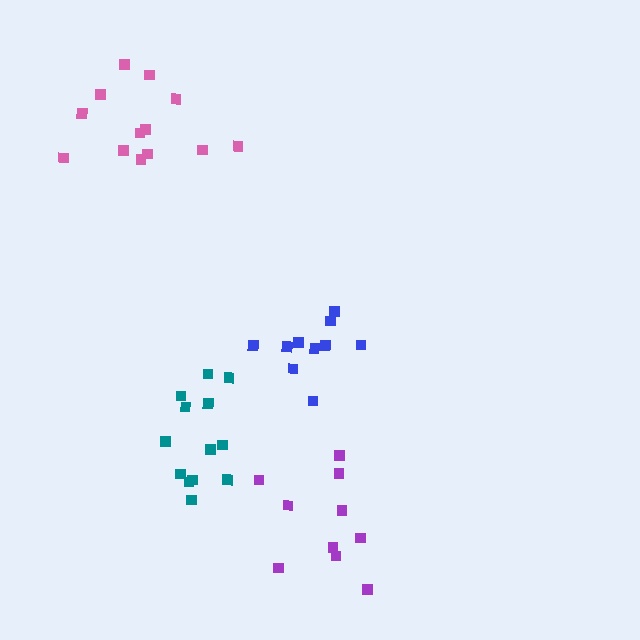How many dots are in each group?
Group 1: 10 dots, Group 2: 13 dots, Group 3: 13 dots, Group 4: 10 dots (46 total).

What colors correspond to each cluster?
The clusters are colored: purple, pink, teal, blue.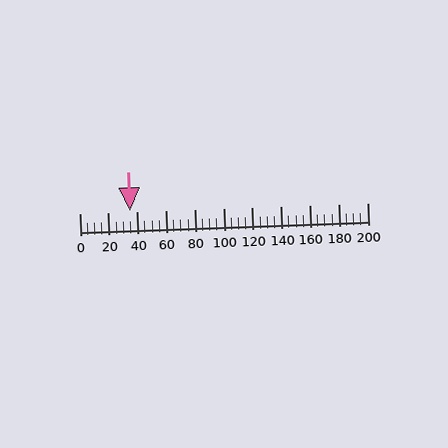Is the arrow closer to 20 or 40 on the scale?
The arrow is closer to 40.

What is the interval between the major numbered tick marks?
The major tick marks are spaced 20 units apart.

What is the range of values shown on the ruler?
The ruler shows values from 0 to 200.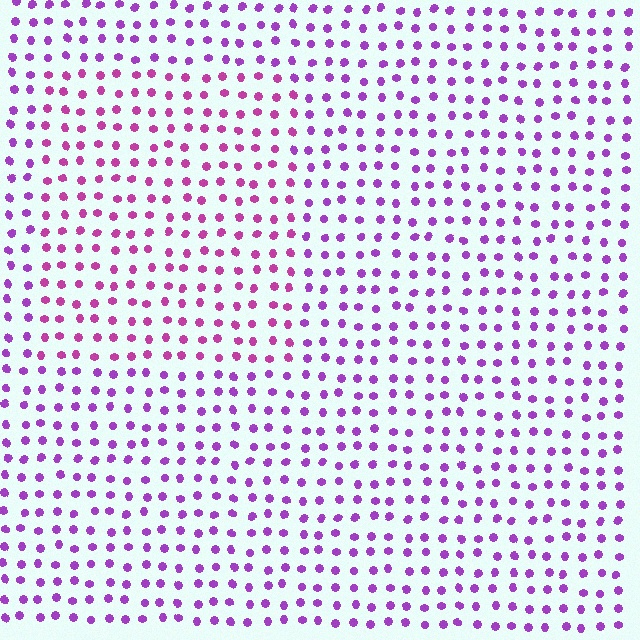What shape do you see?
I see a rectangle.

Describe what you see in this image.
The image is filled with small purple elements in a uniform arrangement. A rectangle-shaped region is visible where the elements are tinted to a slightly different hue, forming a subtle color boundary.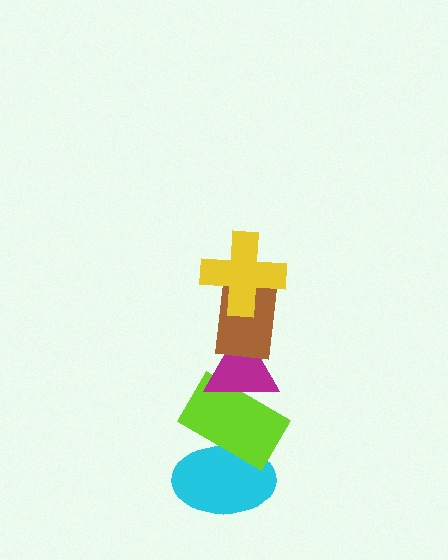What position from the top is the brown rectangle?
The brown rectangle is 2nd from the top.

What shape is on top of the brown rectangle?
The yellow cross is on top of the brown rectangle.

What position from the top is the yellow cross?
The yellow cross is 1st from the top.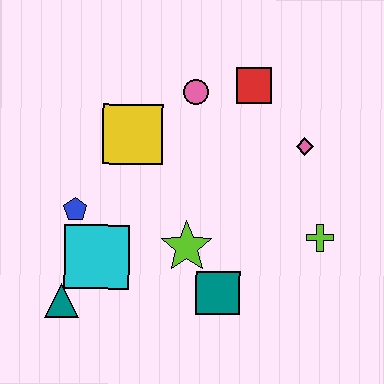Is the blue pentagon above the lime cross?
Yes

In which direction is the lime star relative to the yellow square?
The lime star is below the yellow square.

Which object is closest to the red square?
The pink circle is closest to the red square.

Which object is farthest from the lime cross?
The teal triangle is farthest from the lime cross.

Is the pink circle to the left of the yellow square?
No